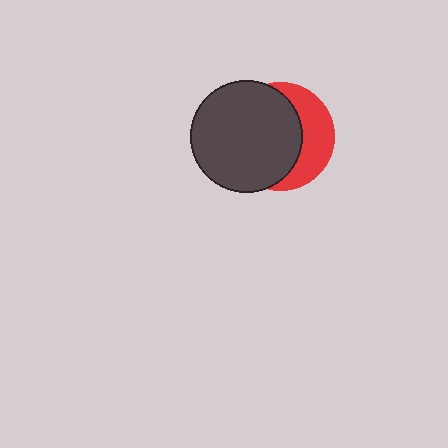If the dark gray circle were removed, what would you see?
You would see the complete red circle.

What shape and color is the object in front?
The object in front is a dark gray circle.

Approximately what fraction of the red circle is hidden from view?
Roughly 64% of the red circle is hidden behind the dark gray circle.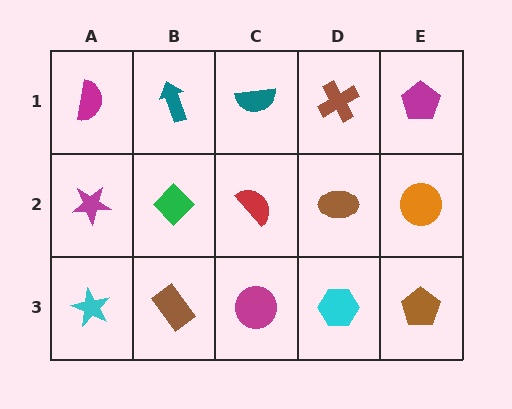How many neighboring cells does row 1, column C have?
3.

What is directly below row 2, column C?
A magenta circle.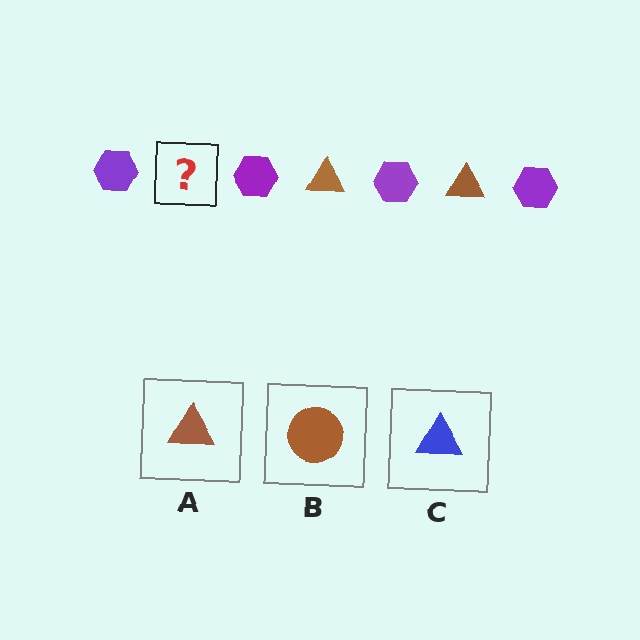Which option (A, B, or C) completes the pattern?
A.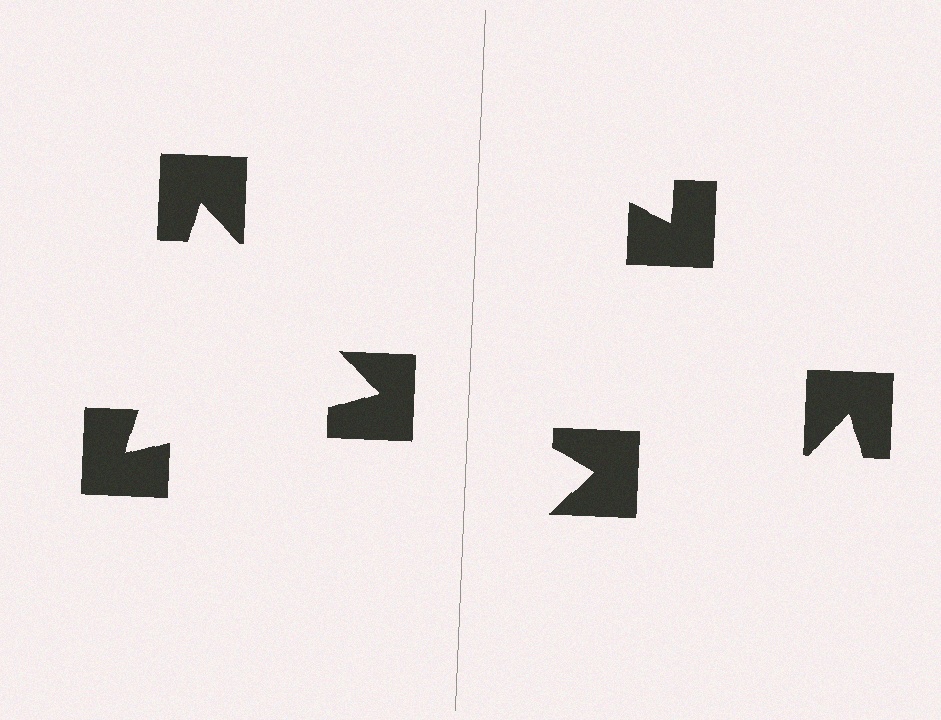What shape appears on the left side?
An illusory triangle.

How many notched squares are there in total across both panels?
6 — 3 on each side.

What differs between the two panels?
The notched squares are positioned identically on both sides; only the wedge orientations differ. On the left they align to a triangle; on the right they are misaligned.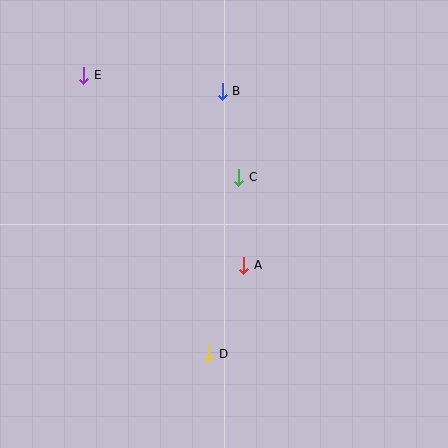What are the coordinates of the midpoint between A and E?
The midpoint between A and E is at (164, 170).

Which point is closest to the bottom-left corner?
Point D is closest to the bottom-left corner.